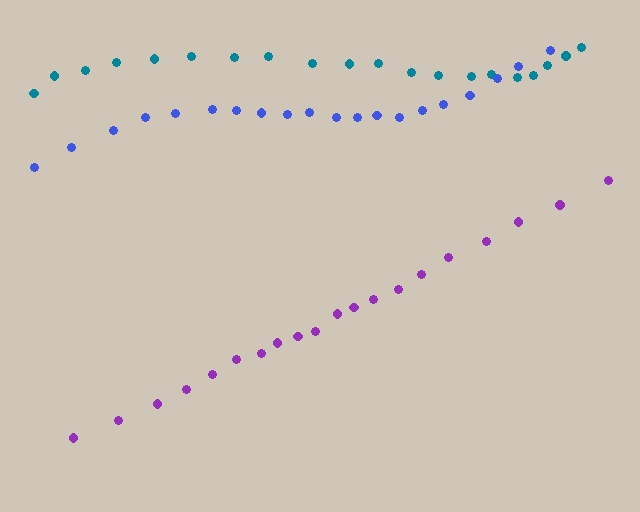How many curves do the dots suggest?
There are 3 distinct paths.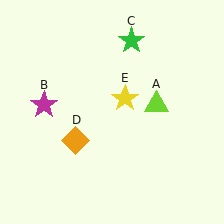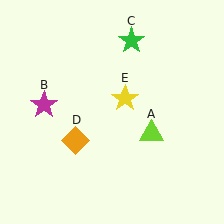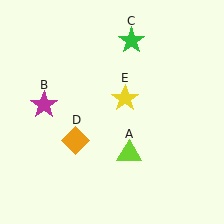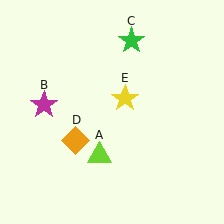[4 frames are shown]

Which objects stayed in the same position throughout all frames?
Magenta star (object B) and green star (object C) and orange diamond (object D) and yellow star (object E) remained stationary.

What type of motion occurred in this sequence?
The lime triangle (object A) rotated clockwise around the center of the scene.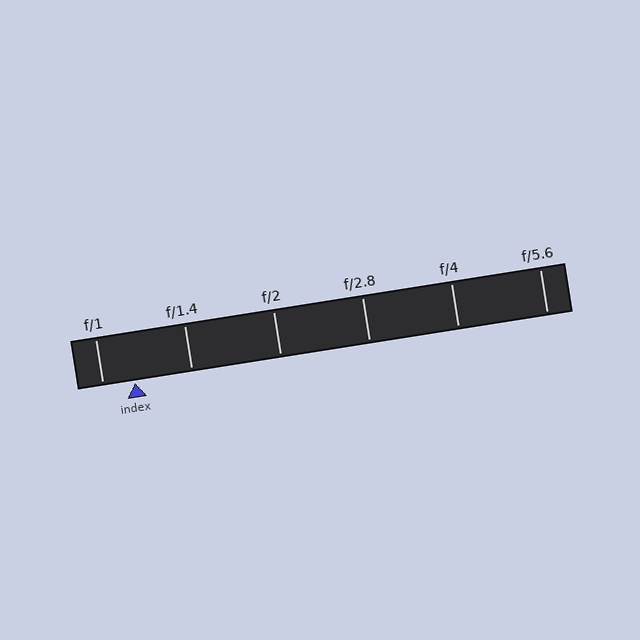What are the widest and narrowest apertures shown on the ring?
The widest aperture shown is f/1 and the narrowest is f/5.6.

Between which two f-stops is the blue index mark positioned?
The index mark is between f/1 and f/1.4.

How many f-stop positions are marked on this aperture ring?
There are 6 f-stop positions marked.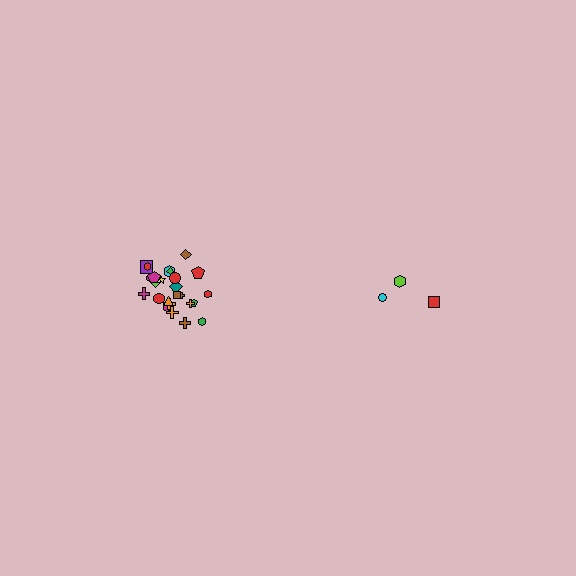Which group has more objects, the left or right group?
The left group.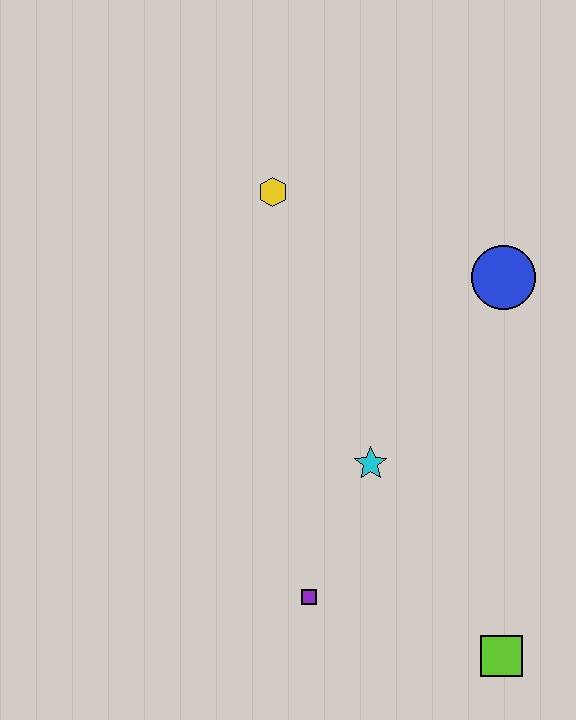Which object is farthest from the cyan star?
The yellow hexagon is farthest from the cyan star.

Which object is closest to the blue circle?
The cyan star is closest to the blue circle.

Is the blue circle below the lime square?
No